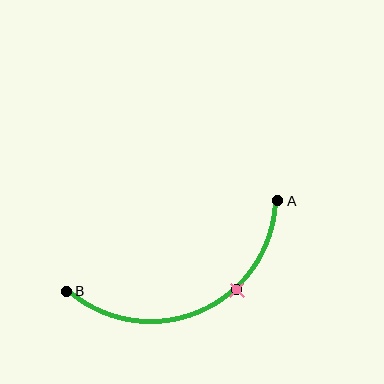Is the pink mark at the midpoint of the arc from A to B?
No. The pink mark lies on the arc but is closer to endpoint A. The arc midpoint would be at the point on the curve equidistant along the arc from both A and B.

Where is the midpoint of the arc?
The arc midpoint is the point on the curve farthest from the straight line joining A and B. It sits below that line.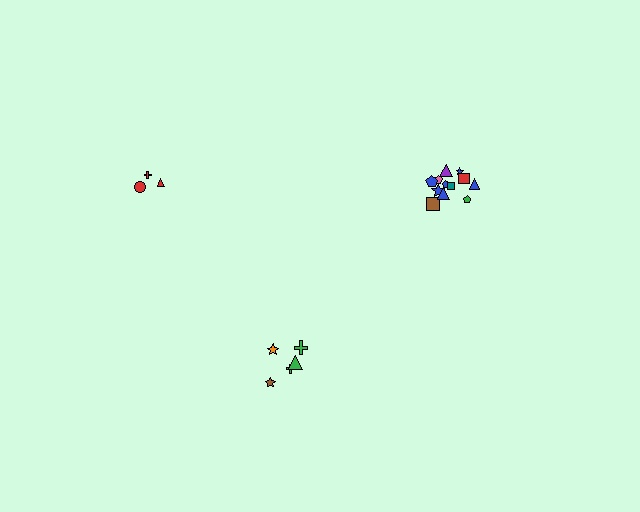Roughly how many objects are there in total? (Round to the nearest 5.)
Roughly 20 objects in total.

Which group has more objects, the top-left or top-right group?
The top-right group.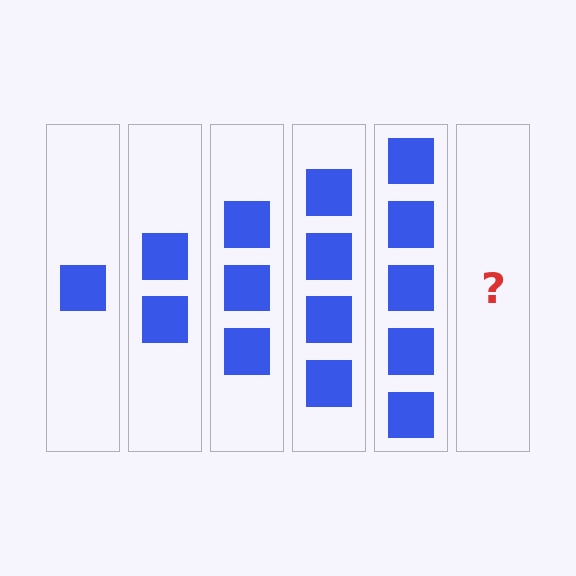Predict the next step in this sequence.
The next step is 6 squares.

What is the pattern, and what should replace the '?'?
The pattern is that each step adds one more square. The '?' should be 6 squares.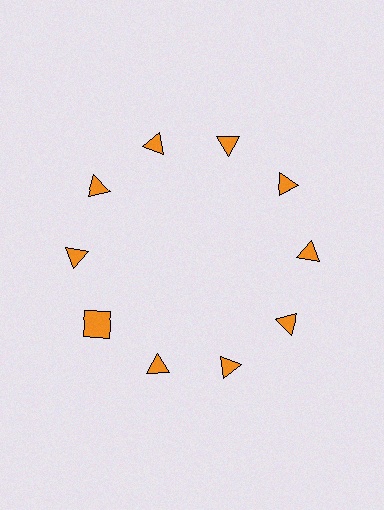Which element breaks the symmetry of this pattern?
The orange square at roughly the 8 o'clock position breaks the symmetry. All other shapes are orange triangles.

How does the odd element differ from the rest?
It has a different shape: square instead of triangle.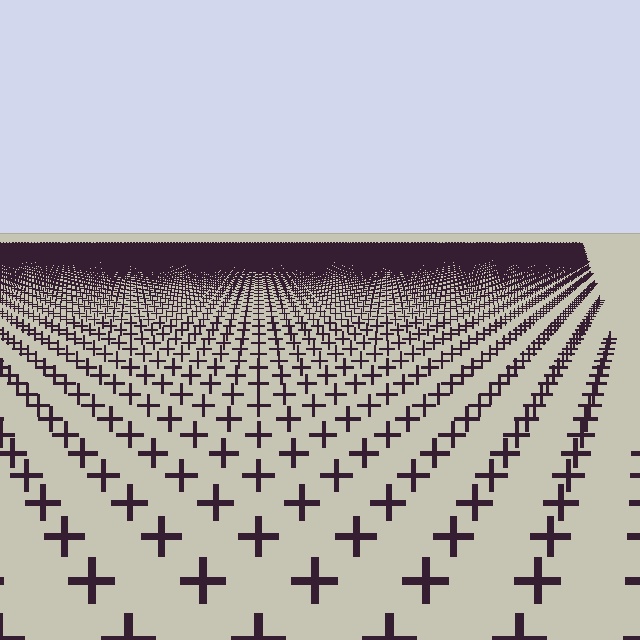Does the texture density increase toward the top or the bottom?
Density increases toward the top.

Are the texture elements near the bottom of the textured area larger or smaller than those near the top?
Larger. Near the bottom, elements are closer to the viewer and appear at a bigger on-screen size.